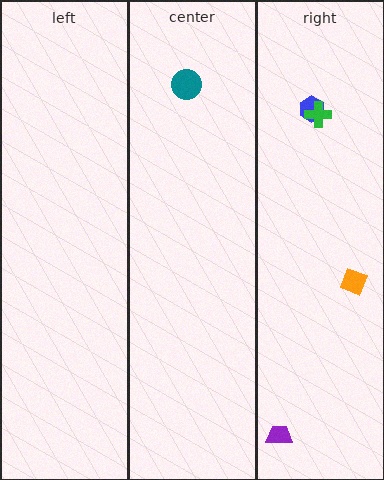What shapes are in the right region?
The blue hexagon, the purple trapezoid, the green cross, the orange diamond.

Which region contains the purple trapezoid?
The right region.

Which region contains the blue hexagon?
The right region.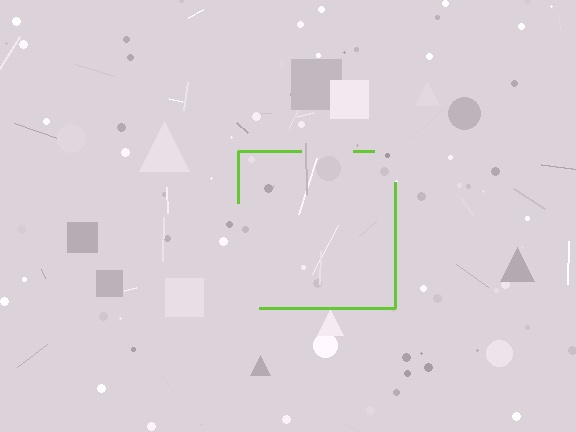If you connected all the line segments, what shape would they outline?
They would outline a square.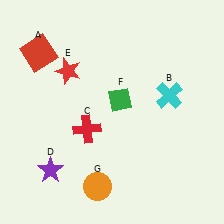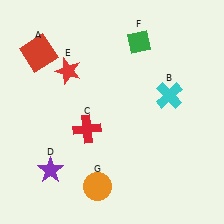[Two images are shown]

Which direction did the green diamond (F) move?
The green diamond (F) moved up.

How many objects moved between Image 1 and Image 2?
1 object moved between the two images.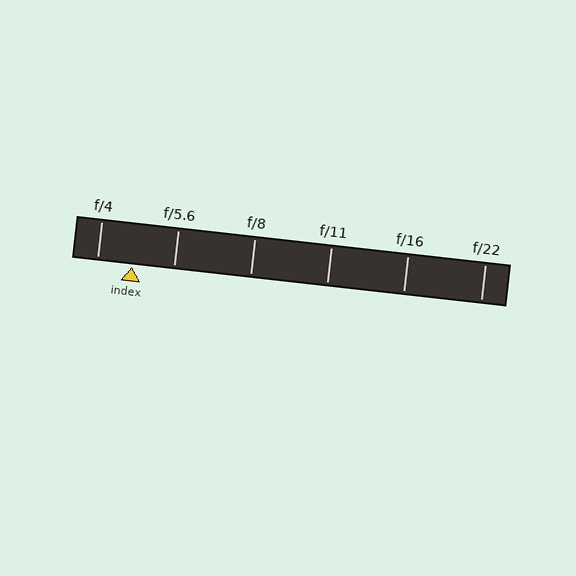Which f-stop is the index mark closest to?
The index mark is closest to f/4.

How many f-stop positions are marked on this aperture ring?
There are 6 f-stop positions marked.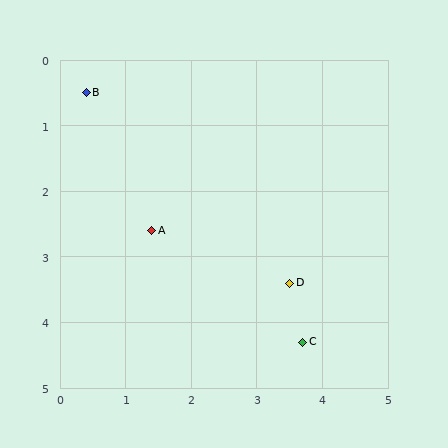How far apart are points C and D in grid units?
Points C and D are about 0.9 grid units apart.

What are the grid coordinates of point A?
Point A is at approximately (1.4, 2.6).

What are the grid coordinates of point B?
Point B is at approximately (0.4, 0.5).